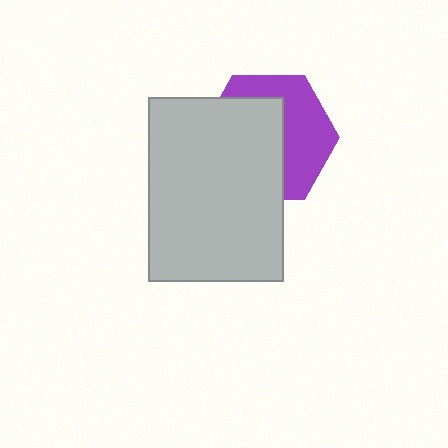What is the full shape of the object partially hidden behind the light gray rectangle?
The partially hidden object is a purple hexagon.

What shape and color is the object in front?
The object in front is a light gray rectangle.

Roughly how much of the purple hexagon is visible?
About half of it is visible (roughly 46%).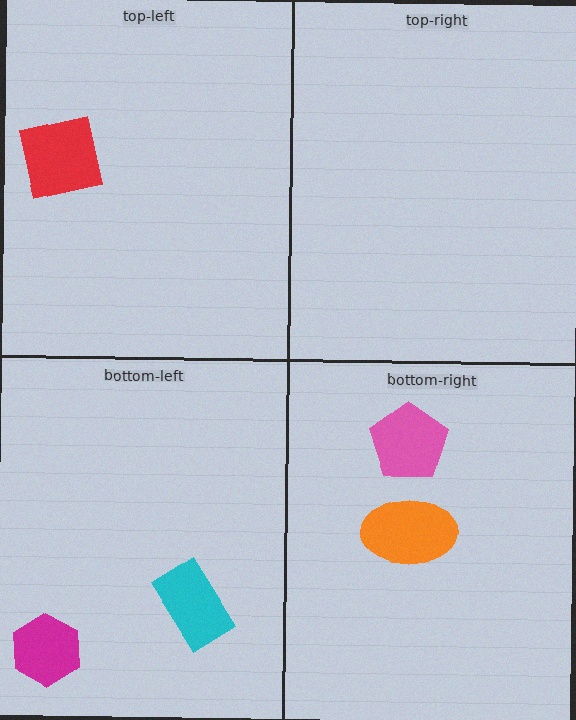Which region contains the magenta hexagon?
The bottom-left region.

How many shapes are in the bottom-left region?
2.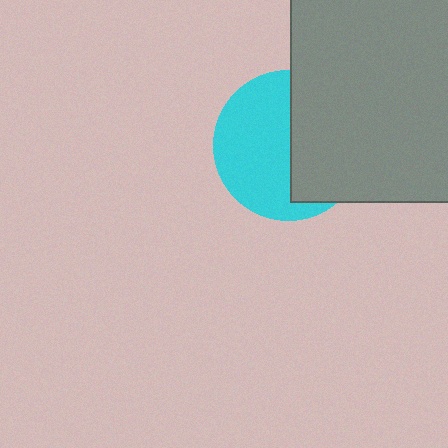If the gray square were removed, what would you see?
You would see the complete cyan circle.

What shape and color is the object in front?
The object in front is a gray square.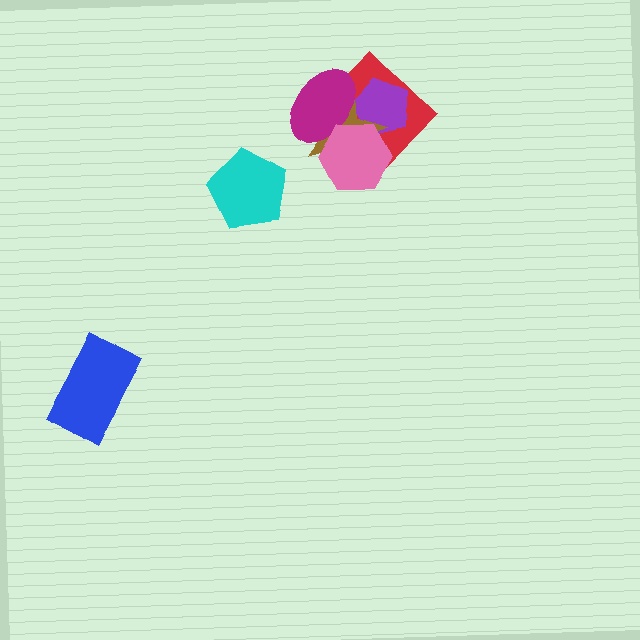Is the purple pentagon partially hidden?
Yes, it is partially covered by another shape.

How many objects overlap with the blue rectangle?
0 objects overlap with the blue rectangle.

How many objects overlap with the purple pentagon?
4 objects overlap with the purple pentagon.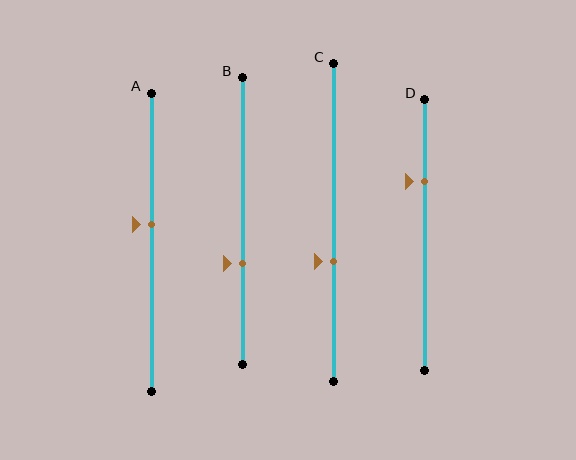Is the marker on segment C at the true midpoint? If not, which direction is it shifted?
No, the marker on segment C is shifted downward by about 12% of the segment length.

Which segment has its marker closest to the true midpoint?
Segment A has its marker closest to the true midpoint.